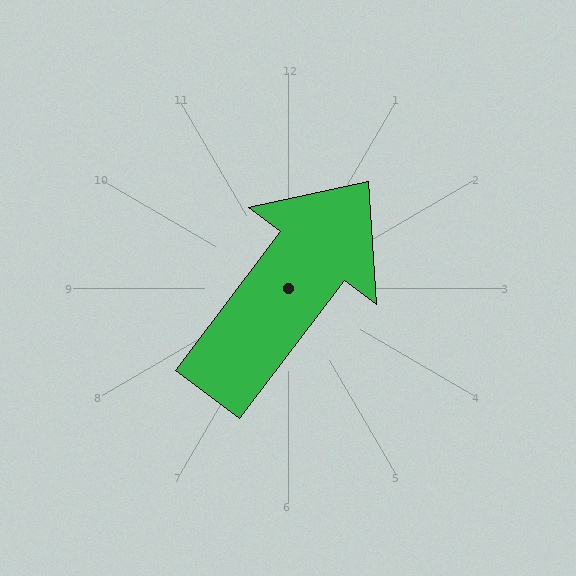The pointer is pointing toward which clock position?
Roughly 1 o'clock.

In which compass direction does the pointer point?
Northeast.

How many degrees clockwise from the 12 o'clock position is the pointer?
Approximately 37 degrees.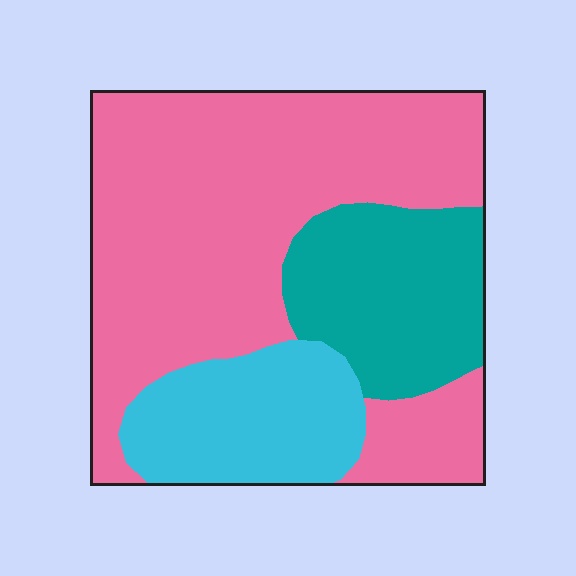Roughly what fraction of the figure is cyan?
Cyan takes up about one fifth (1/5) of the figure.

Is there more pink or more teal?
Pink.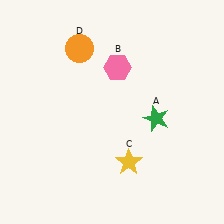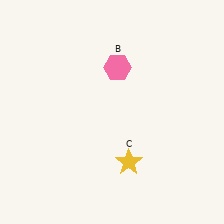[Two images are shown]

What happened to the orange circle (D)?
The orange circle (D) was removed in Image 2. It was in the top-left area of Image 1.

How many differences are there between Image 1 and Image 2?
There are 2 differences between the two images.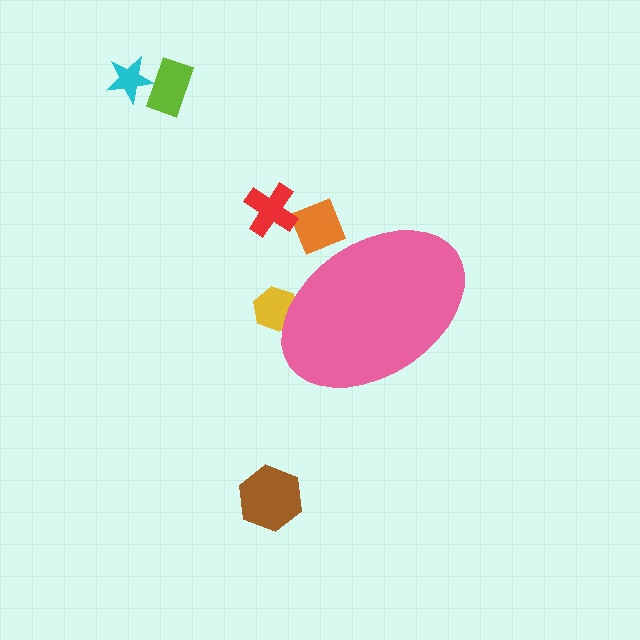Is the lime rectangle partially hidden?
No, the lime rectangle is fully visible.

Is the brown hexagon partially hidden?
No, the brown hexagon is fully visible.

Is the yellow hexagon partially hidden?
Yes, the yellow hexagon is partially hidden behind the pink ellipse.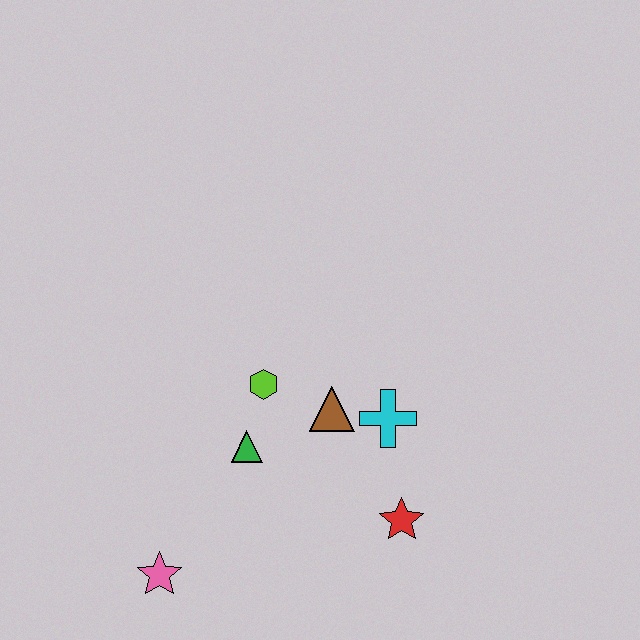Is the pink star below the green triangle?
Yes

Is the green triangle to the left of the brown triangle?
Yes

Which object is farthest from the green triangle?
The red star is farthest from the green triangle.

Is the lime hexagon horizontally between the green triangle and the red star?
Yes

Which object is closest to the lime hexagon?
The green triangle is closest to the lime hexagon.